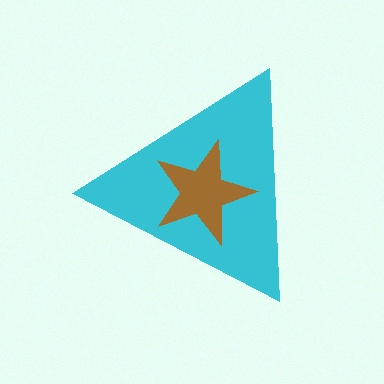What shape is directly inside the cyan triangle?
The brown star.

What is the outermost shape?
The cyan triangle.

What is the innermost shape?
The brown star.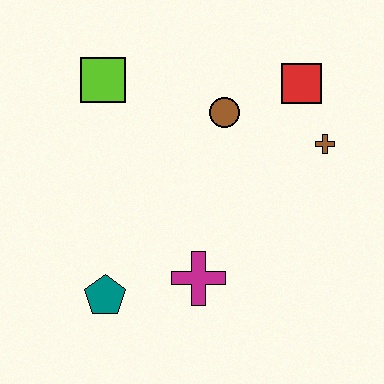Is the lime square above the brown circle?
Yes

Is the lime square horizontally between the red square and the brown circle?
No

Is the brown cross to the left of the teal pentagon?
No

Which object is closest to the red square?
The brown cross is closest to the red square.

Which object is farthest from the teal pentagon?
The red square is farthest from the teal pentagon.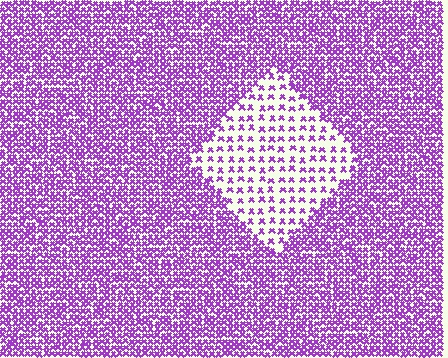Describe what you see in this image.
The image contains small purple elements arranged at two different densities. A diamond-shaped region is visible where the elements are less densely packed than the surrounding area.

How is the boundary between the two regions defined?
The boundary is defined by a change in element density (approximately 2.8x ratio). All elements are the same color, size, and shape.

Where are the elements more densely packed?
The elements are more densely packed outside the diamond boundary.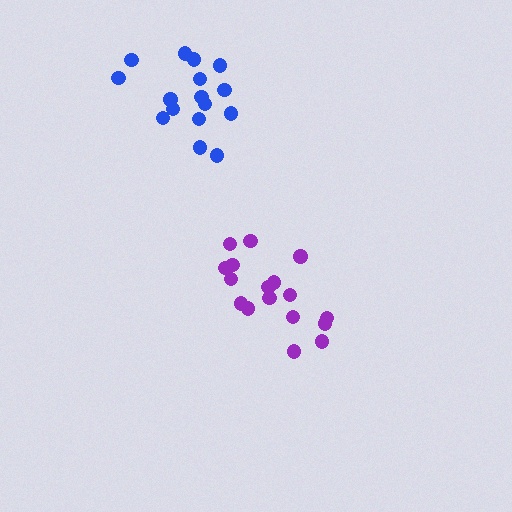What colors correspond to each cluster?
The clusters are colored: purple, blue.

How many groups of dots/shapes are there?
There are 2 groups.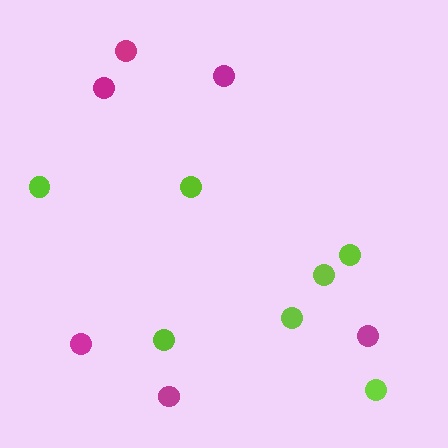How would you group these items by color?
There are 2 groups: one group of lime circles (7) and one group of magenta circles (6).